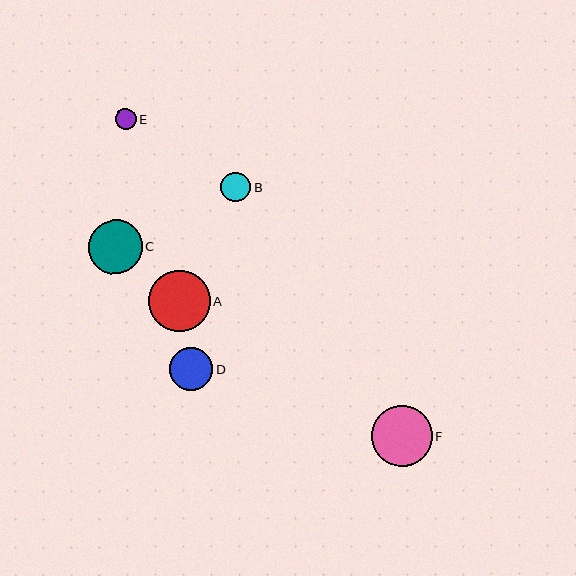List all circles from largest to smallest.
From largest to smallest: A, F, C, D, B, E.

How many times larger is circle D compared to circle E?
Circle D is approximately 2.1 times the size of circle E.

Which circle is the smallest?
Circle E is the smallest with a size of approximately 21 pixels.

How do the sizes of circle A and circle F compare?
Circle A and circle F are approximately the same size.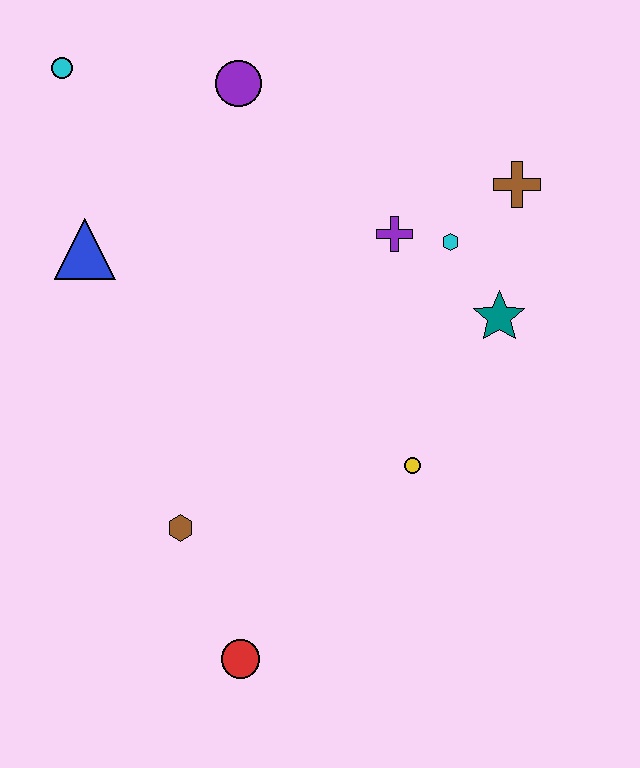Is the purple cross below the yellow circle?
No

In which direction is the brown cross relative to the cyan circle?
The brown cross is to the right of the cyan circle.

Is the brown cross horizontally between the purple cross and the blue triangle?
No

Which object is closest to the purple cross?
The cyan hexagon is closest to the purple cross.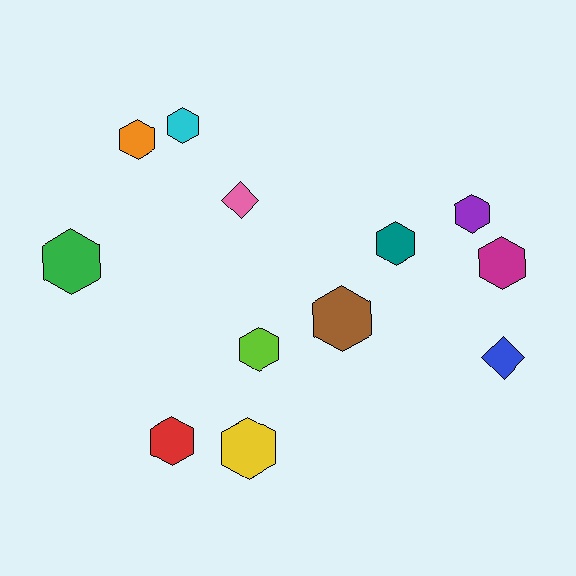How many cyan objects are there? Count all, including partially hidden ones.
There is 1 cyan object.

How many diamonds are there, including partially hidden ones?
There are 2 diamonds.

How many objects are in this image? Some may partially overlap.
There are 12 objects.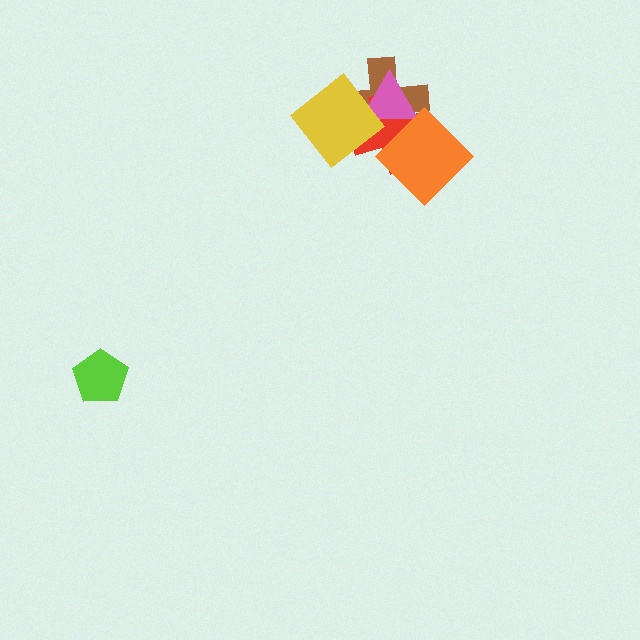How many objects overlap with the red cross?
4 objects overlap with the red cross.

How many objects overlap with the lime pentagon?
0 objects overlap with the lime pentagon.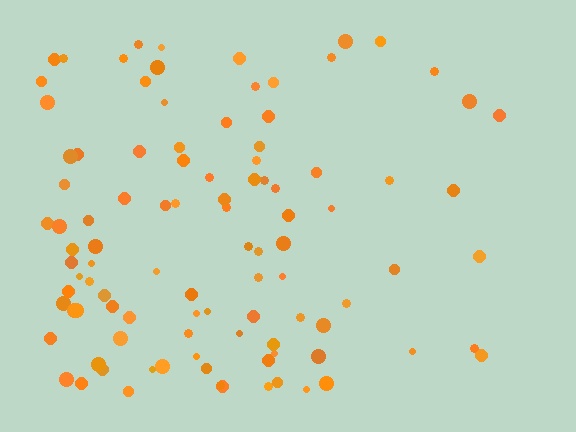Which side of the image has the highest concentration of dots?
The left.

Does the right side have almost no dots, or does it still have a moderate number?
Still a moderate number, just noticeably fewer than the left.